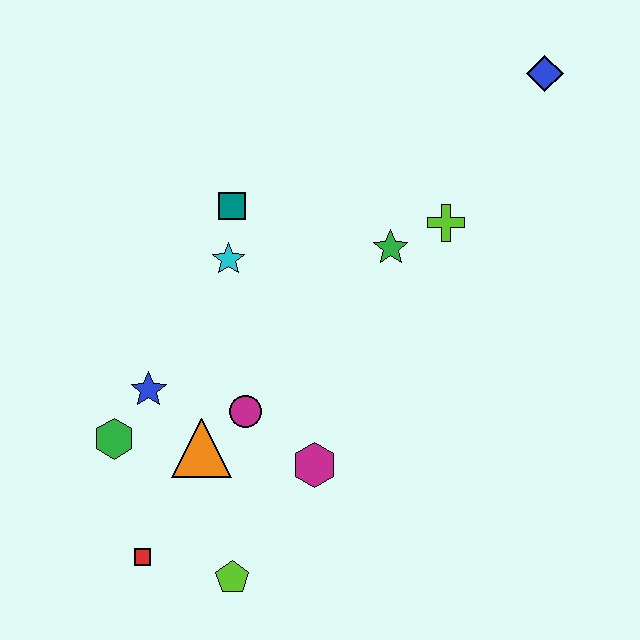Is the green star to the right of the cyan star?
Yes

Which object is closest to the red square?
The lime pentagon is closest to the red square.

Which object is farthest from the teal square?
The lime pentagon is farthest from the teal square.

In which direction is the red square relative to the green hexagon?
The red square is below the green hexagon.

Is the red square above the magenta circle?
No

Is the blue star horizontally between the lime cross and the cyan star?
No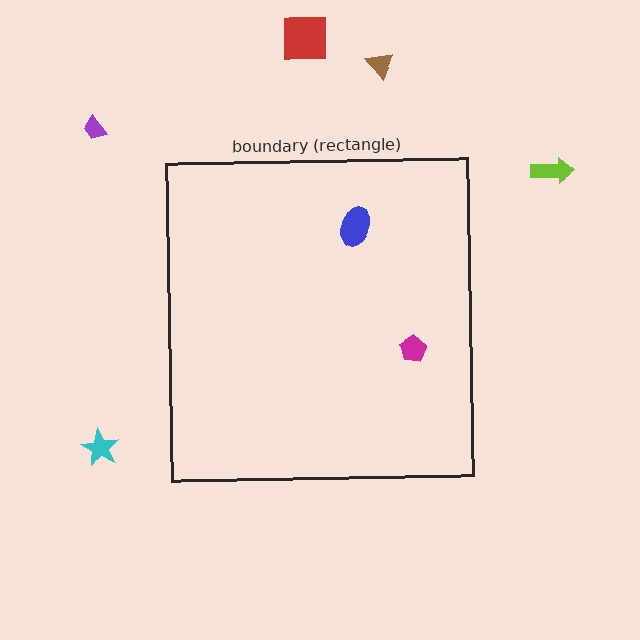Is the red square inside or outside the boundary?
Outside.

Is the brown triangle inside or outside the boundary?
Outside.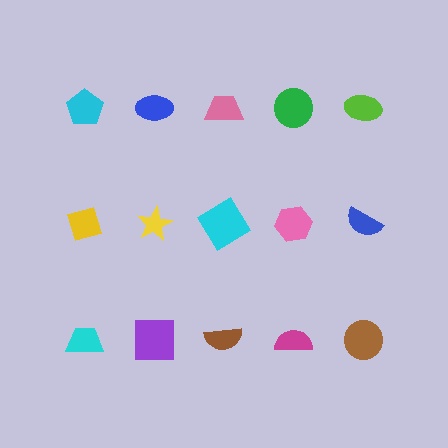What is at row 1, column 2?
A blue ellipse.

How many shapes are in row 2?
5 shapes.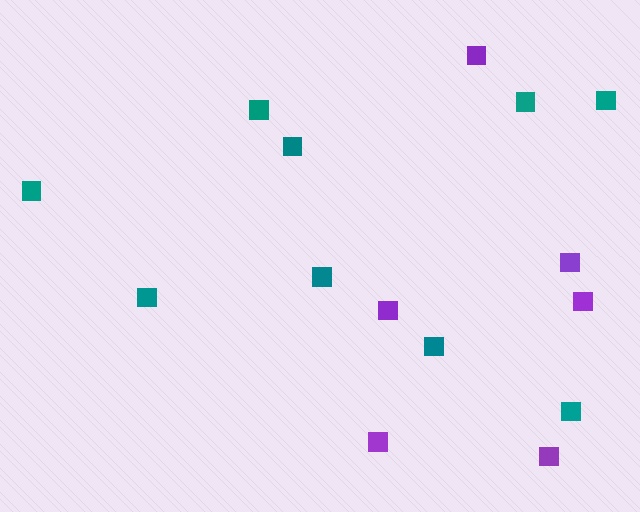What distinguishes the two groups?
There are 2 groups: one group of purple squares (6) and one group of teal squares (9).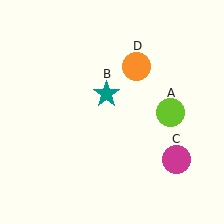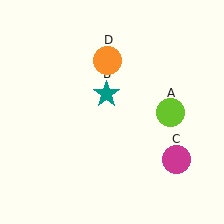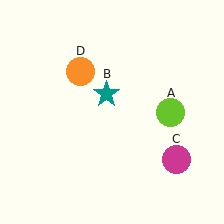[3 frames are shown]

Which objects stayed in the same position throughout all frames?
Lime circle (object A) and teal star (object B) and magenta circle (object C) remained stationary.